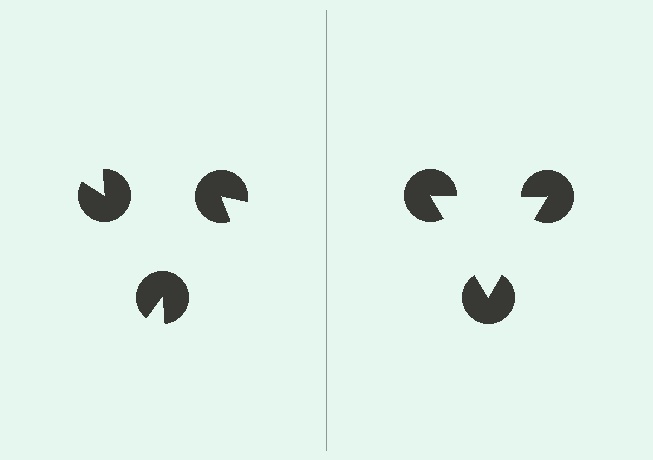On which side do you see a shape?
An illusory triangle appears on the right side. On the left side the wedge cuts are rotated, so no coherent shape forms.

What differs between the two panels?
The pac-man discs are positioned identically on both sides; only the wedge orientations differ. On the right they align to a triangle; on the left they are misaligned.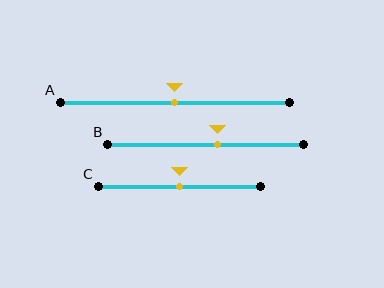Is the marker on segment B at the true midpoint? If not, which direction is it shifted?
No, the marker on segment B is shifted to the right by about 6% of the segment length.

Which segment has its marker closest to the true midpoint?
Segment A has its marker closest to the true midpoint.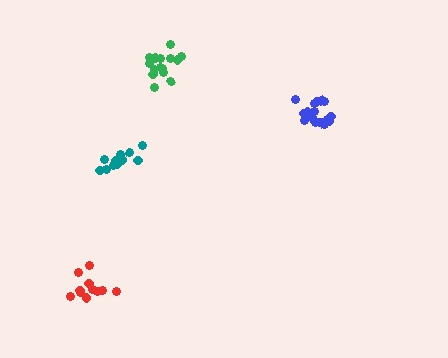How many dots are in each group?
Group 1: 17 dots, Group 2: 11 dots, Group 3: 12 dots, Group 4: 15 dots (55 total).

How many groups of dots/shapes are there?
There are 4 groups.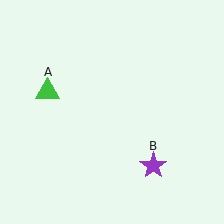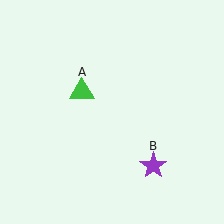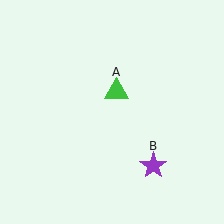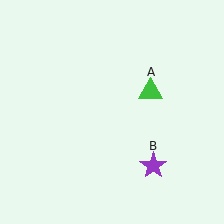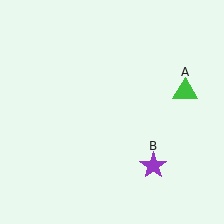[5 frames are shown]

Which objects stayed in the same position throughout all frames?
Purple star (object B) remained stationary.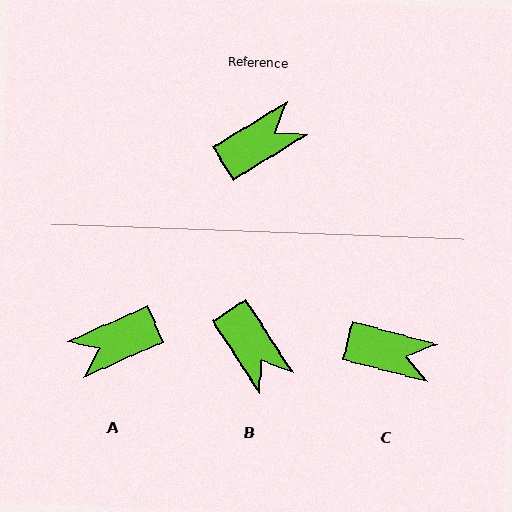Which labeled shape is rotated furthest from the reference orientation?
A, about 173 degrees away.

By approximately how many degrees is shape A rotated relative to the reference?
Approximately 173 degrees counter-clockwise.